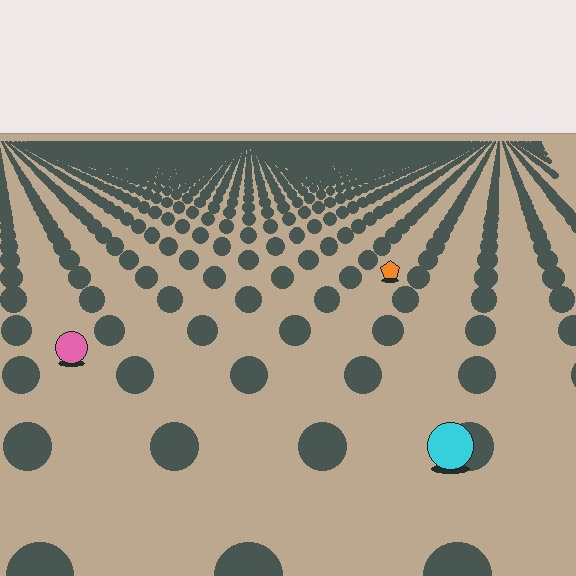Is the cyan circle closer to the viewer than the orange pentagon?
Yes. The cyan circle is closer — you can tell from the texture gradient: the ground texture is coarser near it.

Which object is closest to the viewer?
The cyan circle is closest. The texture marks near it are larger and more spread out.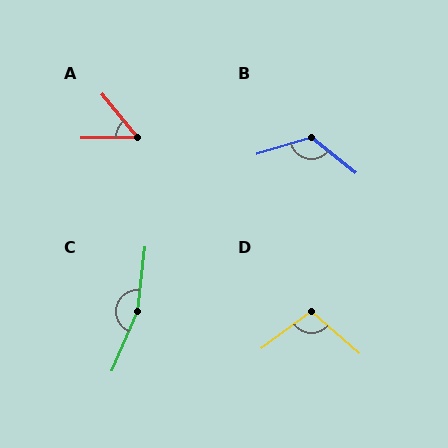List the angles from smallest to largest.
A (51°), D (103°), B (125°), C (164°).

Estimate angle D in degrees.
Approximately 103 degrees.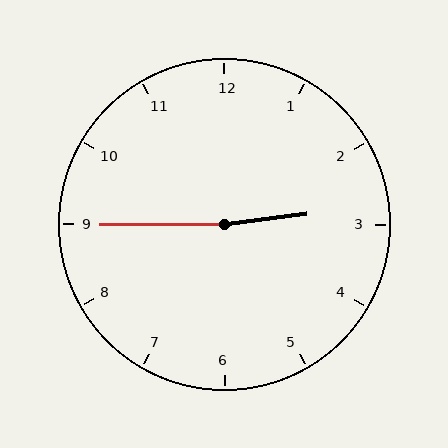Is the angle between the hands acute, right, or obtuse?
It is obtuse.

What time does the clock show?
2:45.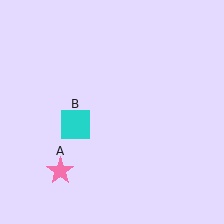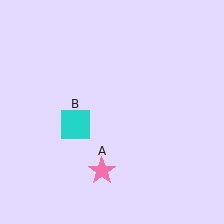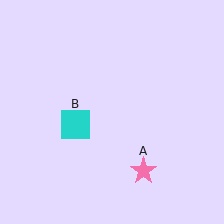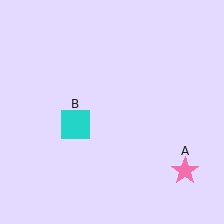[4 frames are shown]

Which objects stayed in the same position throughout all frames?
Cyan square (object B) remained stationary.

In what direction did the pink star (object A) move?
The pink star (object A) moved right.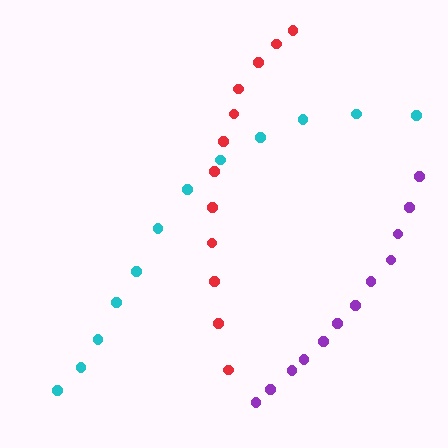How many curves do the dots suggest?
There are 3 distinct paths.